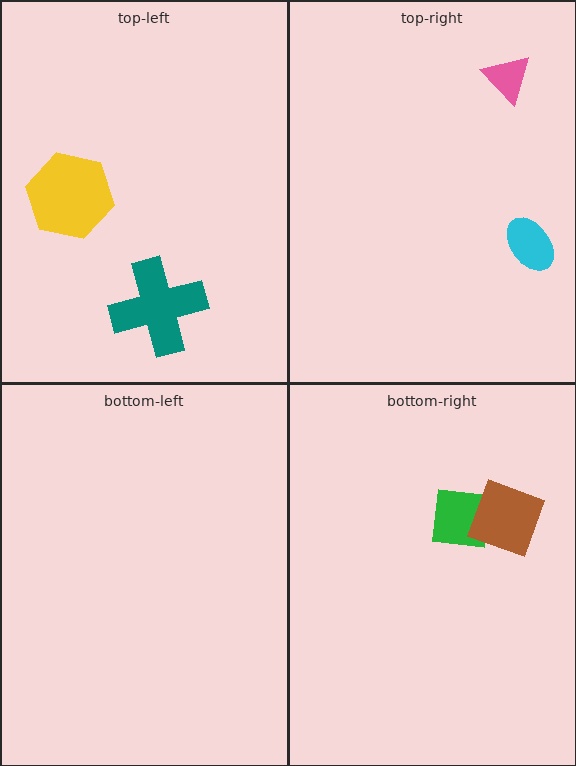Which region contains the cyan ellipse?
The top-right region.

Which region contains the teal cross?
The top-left region.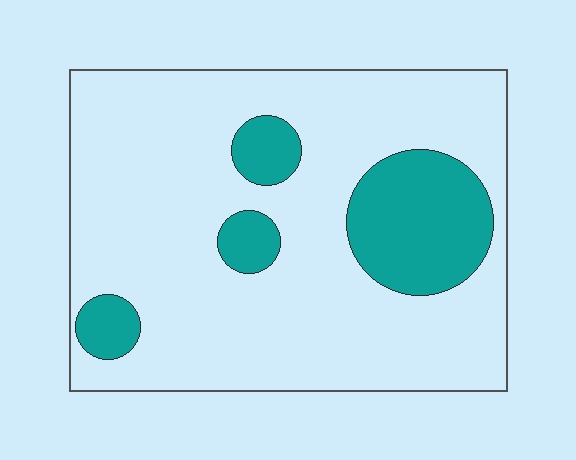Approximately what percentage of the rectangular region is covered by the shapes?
Approximately 20%.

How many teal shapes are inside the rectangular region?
4.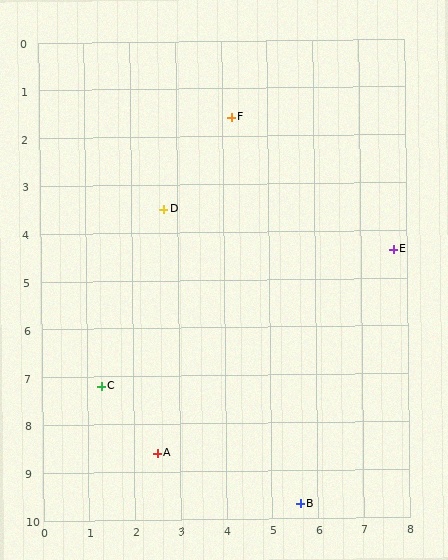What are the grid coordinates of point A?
Point A is at approximately (2.5, 8.6).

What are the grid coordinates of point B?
Point B is at approximately (5.6, 9.7).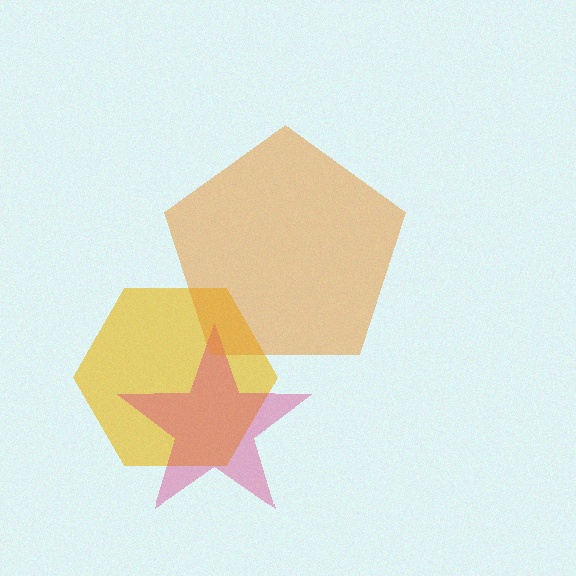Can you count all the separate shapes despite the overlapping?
Yes, there are 3 separate shapes.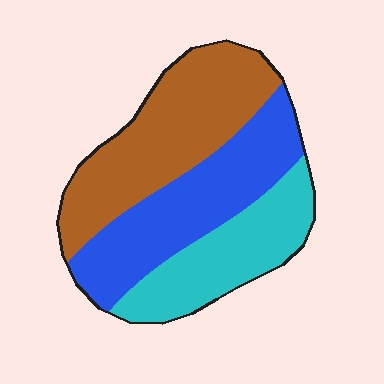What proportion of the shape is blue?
Blue takes up between a third and a half of the shape.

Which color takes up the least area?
Cyan, at roughly 25%.